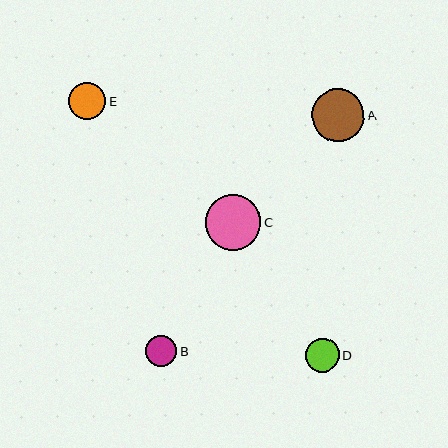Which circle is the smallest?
Circle B is the smallest with a size of approximately 31 pixels.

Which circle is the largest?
Circle C is the largest with a size of approximately 56 pixels.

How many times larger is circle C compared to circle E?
Circle C is approximately 1.5 times the size of circle E.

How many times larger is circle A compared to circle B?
Circle A is approximately 1.7 times the size of circle B.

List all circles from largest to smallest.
From largest to smallest: C, A, E, D, B.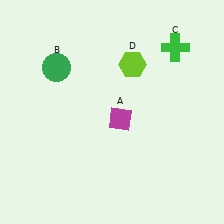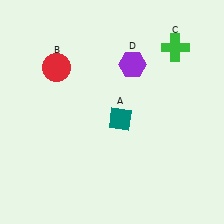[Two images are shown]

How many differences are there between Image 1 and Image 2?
There are 3 differences between the two images.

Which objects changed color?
A changed from magenta to teal. B changed from green to red. D changed from lime to purple.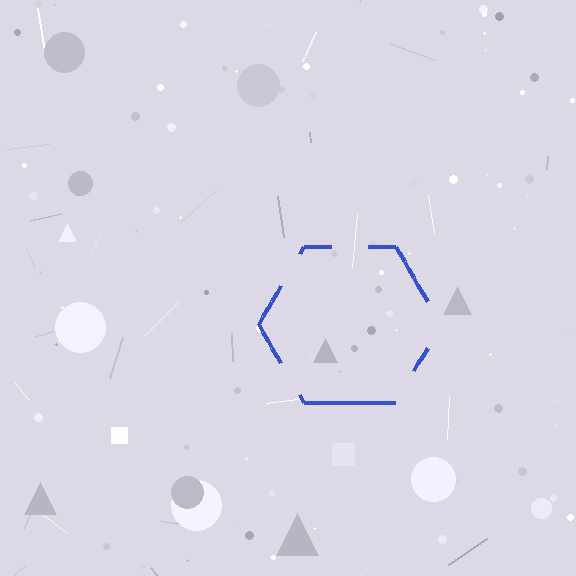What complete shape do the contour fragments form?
The contour fragments form a hexagon.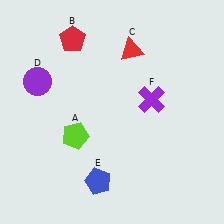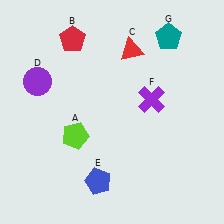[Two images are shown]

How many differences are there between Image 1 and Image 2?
There is 1 difference between the two images.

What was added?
A teal pentagon (G) was added in Image 2.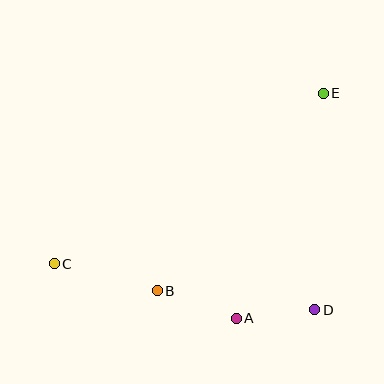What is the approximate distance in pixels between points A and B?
The distance between A and B is approximately 83 pixels.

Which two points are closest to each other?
Points A and D are closest to each other.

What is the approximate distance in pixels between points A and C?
The distance between A and C is approximately 190 pixels.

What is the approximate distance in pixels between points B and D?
The distance between B and D is approximately 159 pixels.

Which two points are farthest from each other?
Points C and E are farthest from each other.